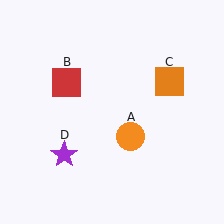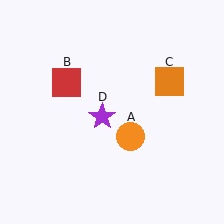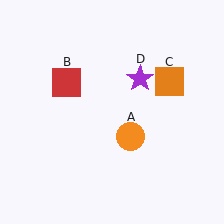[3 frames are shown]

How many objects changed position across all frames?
1 object changed position: purple star (object D).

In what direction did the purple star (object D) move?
The purple star (object D) moved up and to the right.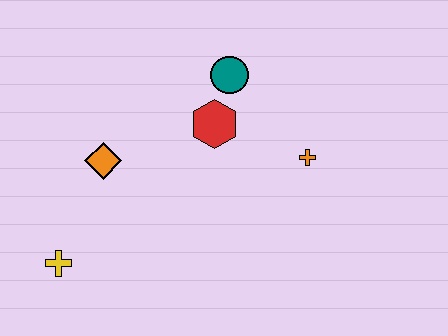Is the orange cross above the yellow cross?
Yes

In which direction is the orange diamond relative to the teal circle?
The orange diamond is to the left of the teal circle.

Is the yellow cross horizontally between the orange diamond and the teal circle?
No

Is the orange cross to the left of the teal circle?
No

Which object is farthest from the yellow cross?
The orange cross is farthest from the yellow cross.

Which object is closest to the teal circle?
The red hexagon is closest to the teal circle.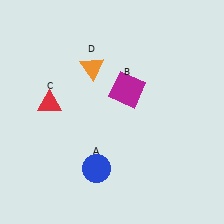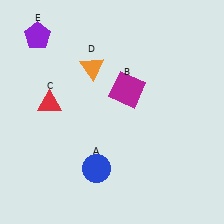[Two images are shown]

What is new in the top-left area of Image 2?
A purple pentagon (E) was added in the top-left area of Image 2.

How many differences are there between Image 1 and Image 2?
There is 1 difference between the two images.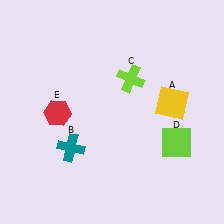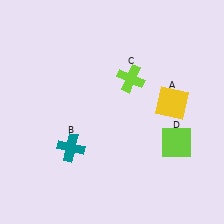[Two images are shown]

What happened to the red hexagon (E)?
The red hexagon (E) was removed in Image 2. It was in the bottom-left area of Image 1.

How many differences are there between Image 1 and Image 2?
There is 1 difference between the two images.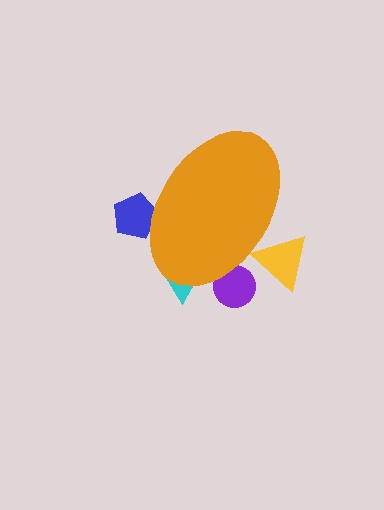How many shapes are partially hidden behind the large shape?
4 shapes are partially hidden.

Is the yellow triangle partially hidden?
Yes, the yellow triangle is partially hidden behind the orange ellipse.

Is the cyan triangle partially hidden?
Yes, the cyan triangle is partially hidden behind the orange ellipse.